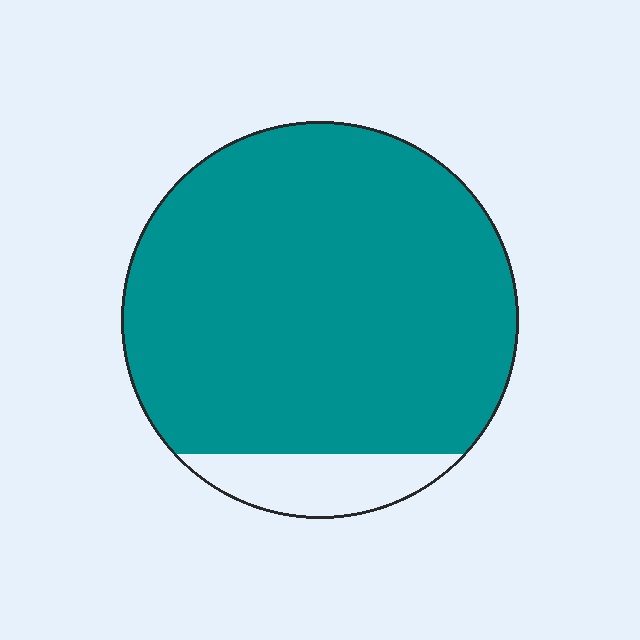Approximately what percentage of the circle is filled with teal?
Approximately 90%.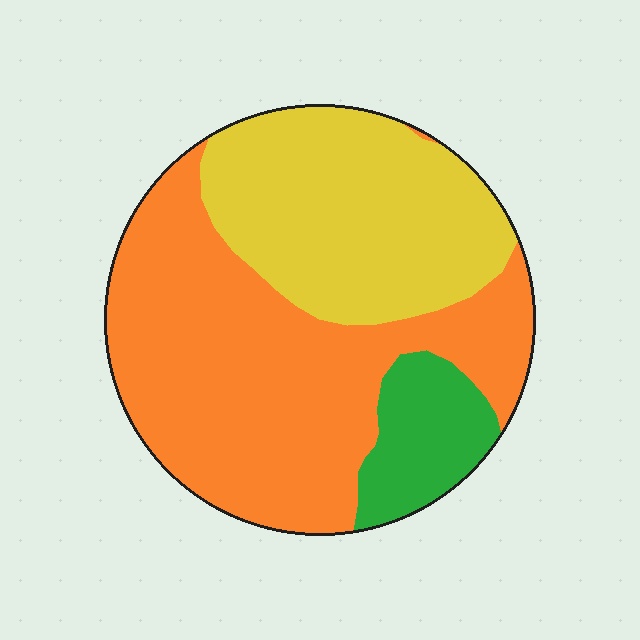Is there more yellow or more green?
Yellow.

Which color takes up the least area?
Green, at roughly 10%.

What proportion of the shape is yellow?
Yellow takes up about one third (1/3) of the shape.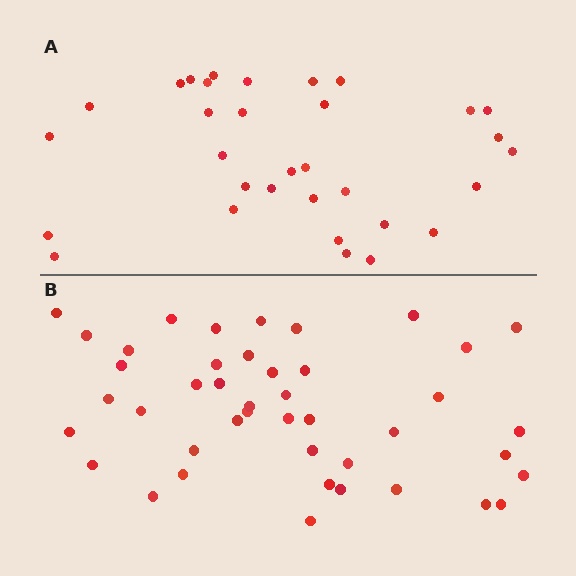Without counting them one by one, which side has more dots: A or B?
Region B (the bottom region) has more dots.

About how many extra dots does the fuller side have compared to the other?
Region B has roughly 12 or so more dots than region A.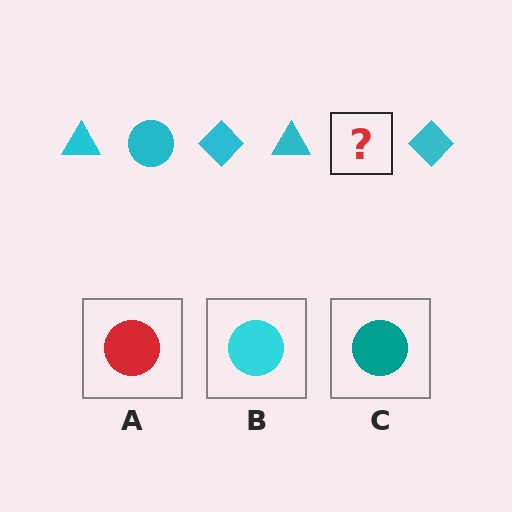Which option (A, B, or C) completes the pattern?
B.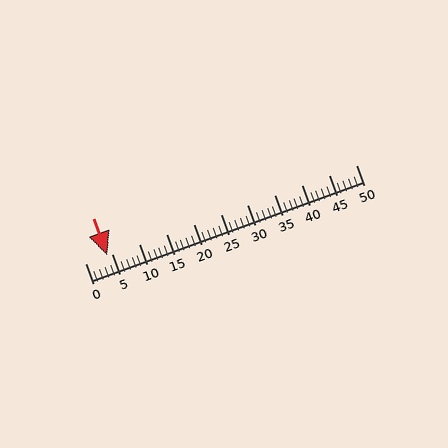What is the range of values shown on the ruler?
The ruler shows values from 0 to 50.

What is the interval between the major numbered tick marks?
The major tick marks are spaced 5 units apart.